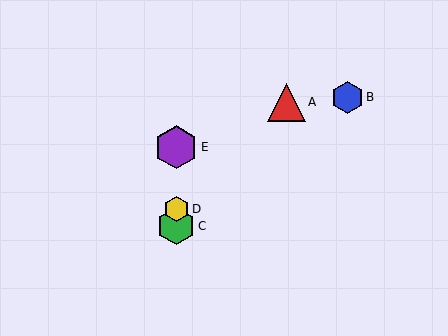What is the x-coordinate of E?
Object E is at x≈176.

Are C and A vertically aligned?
No, C is at x≈176 and A is at x≈286.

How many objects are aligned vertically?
3 objects (C, D, E) are aligned vertically.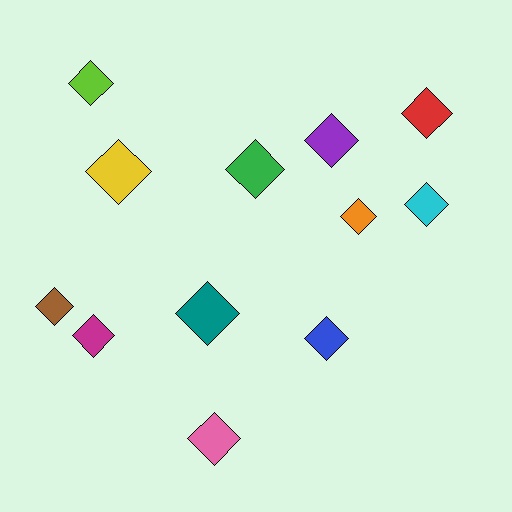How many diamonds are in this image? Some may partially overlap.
There are 12 diamonds.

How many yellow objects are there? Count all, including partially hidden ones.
There is 1 yellow object.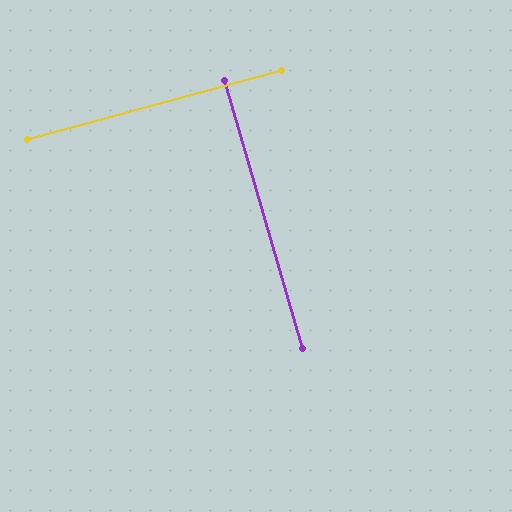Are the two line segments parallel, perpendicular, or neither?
Perpendicular — they meet at approximately 89°.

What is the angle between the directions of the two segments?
Approximately 89 degrees.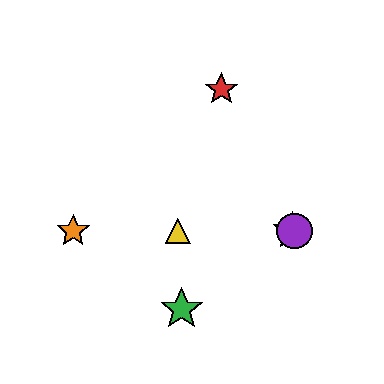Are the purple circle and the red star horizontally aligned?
No, the purple circle is at y≈231 and the red star is at y≈89.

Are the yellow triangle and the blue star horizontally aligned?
Yes, both are at y≈231.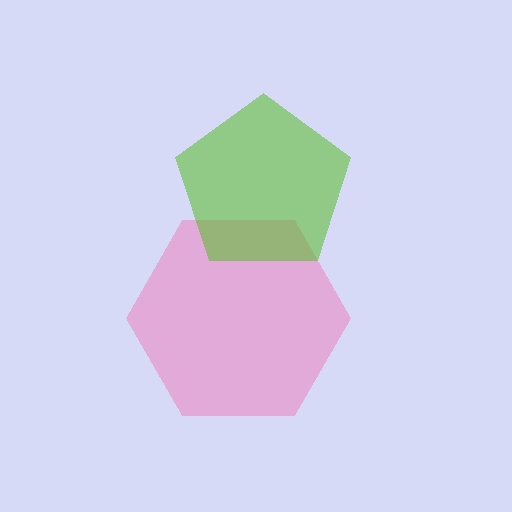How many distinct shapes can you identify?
There are 2 distinct shapes: a pink hexagon, a lime pentagon.